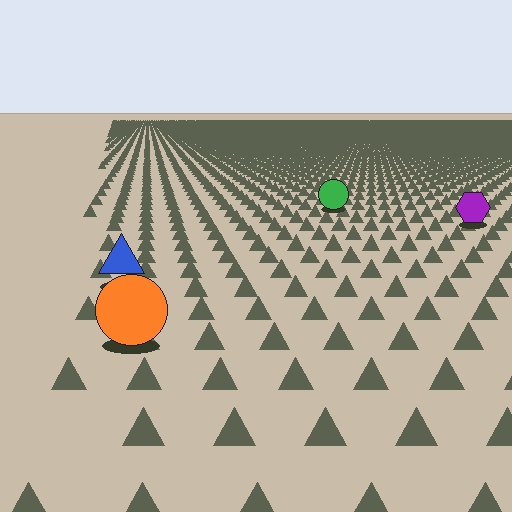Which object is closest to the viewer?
The orange circle is closest. The texture marks near it are larger and more spread out.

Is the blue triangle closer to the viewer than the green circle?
Yes. The blue triangle is closer — you can tell from the texture gradient: the ground texture is coarser near it.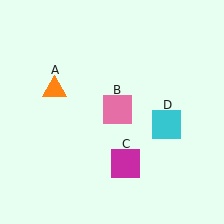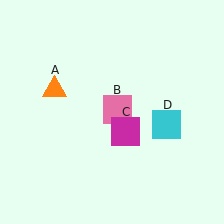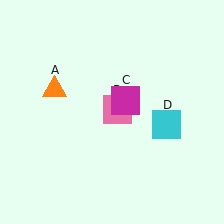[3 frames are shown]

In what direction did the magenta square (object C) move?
The magenta square (object C) moved up.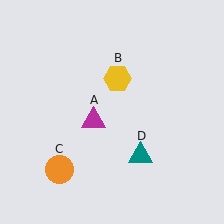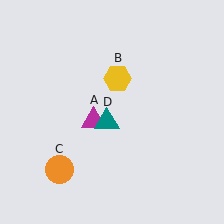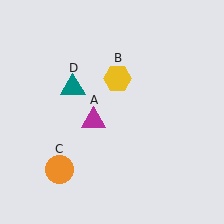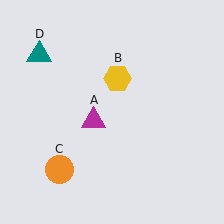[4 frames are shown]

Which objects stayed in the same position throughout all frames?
Magenta triangle (object A) and yellow hexagon (object B) and orange circle (object C) remained stationary.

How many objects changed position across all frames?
1 object changed position: teal triangle (object D).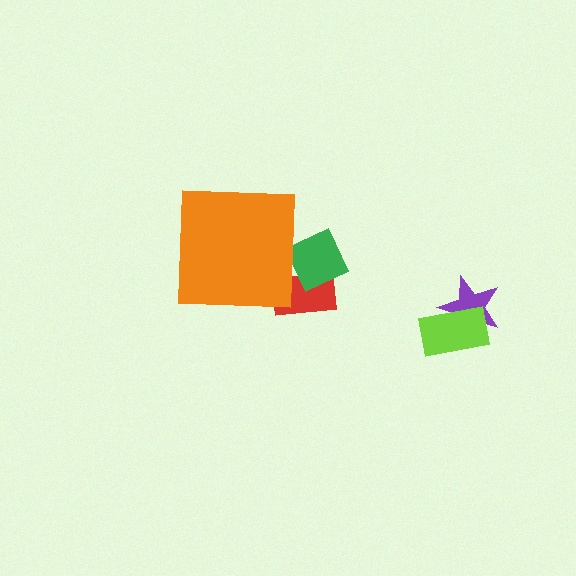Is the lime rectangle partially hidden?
No, the lime rectangle is fully visible.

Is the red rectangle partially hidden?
Yes, the red rectangle is partially hidden behind the orange square.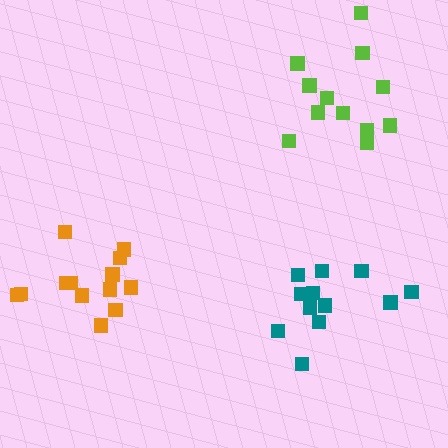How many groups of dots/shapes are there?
There are 3 groups.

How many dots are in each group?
Group 1: 12 dots, Group 2: 12 dots, Group 3: 13 dots (37 total).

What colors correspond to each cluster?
The clusters are colored: teal, lime, orange.